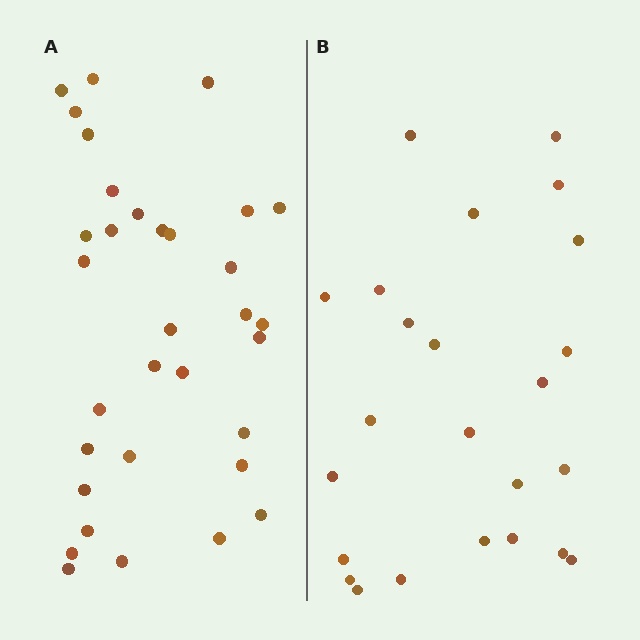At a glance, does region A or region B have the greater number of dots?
Region A (the left region) has more dots.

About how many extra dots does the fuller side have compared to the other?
Region A has roughly 8 or so more dots than region B.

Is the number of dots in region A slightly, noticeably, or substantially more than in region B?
Region A has noticeably more, but not dramatically so. The ratio is roughly 1.4 to 1.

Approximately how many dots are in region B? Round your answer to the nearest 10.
About 20 dots. (The exact count is 24, which rounds to 20.)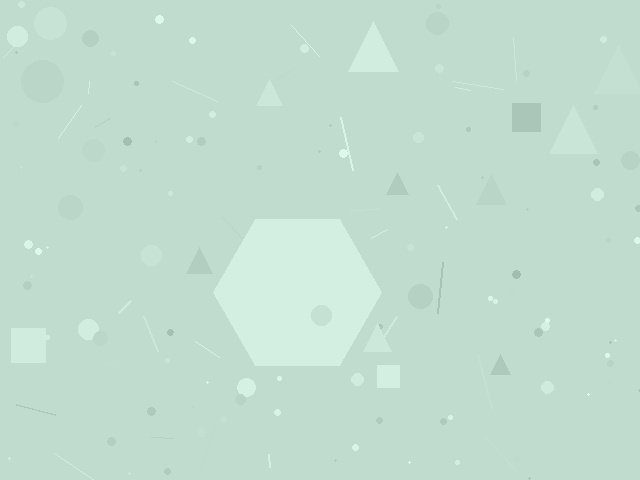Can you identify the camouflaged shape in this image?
The camouflaged shape is a hexagon.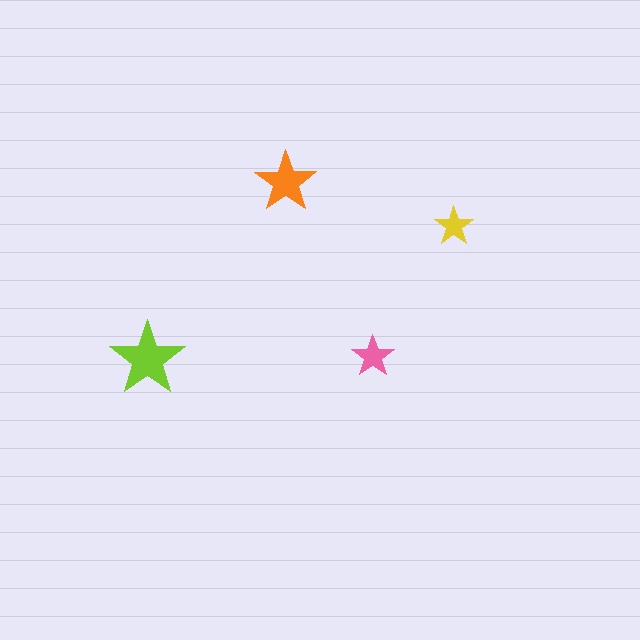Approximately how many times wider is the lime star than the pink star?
About 2 times wider.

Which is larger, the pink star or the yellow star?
The pink one.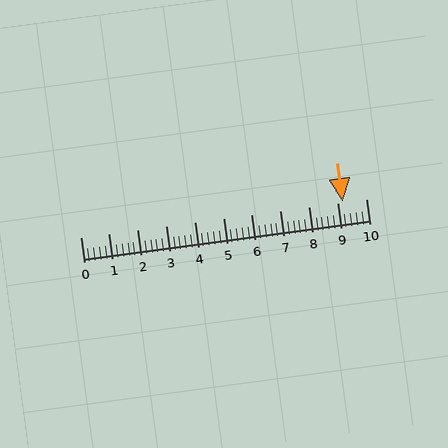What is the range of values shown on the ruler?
The ruler shows values from 0 to 10.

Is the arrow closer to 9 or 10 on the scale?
The arrow is closer to 9.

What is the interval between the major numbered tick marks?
The major tick marks are spaced 1 units apart.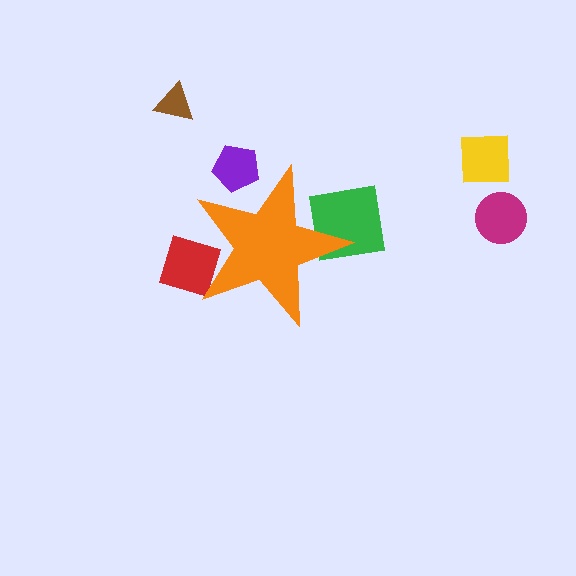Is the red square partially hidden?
Yes, the red square is partially hidden behind the orange star.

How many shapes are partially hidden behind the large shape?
3 shapes are partially hidden.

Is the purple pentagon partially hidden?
Yes, the purple pentagon is partially hidden behind the orange star.